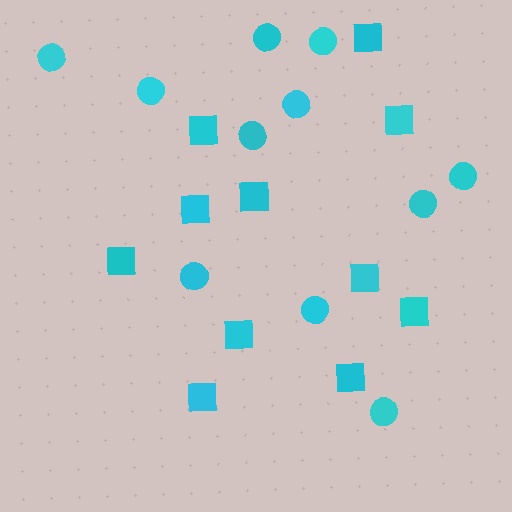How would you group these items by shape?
There are 2 groups: one group of circles (11) and one group of squares (11).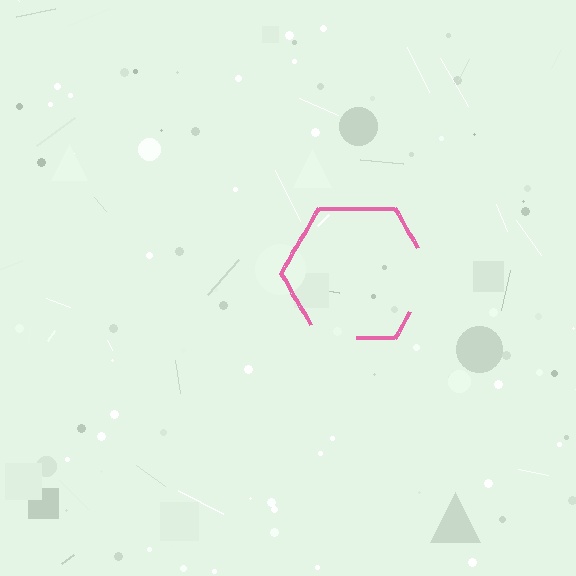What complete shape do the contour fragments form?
The contour fragments form a hexagon.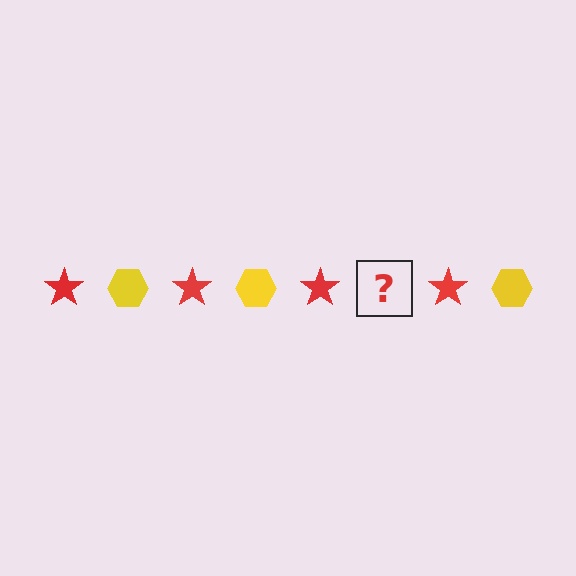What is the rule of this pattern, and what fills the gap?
The rule is that the pattern alternates between red star and yellow hexagon. The gap should be filled with a yellow hexagon.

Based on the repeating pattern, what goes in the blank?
The blank should be a yellow hexagon.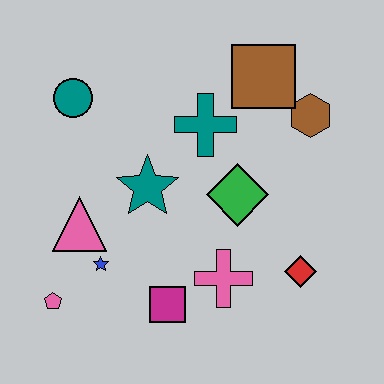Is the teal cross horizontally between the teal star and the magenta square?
No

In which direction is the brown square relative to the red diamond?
The brown square is above the red diamond.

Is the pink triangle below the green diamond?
Yes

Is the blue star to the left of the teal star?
Yes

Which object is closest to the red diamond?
The pink cross is closest to the red diamond.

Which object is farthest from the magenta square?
The brown square is farthest from the magenta square.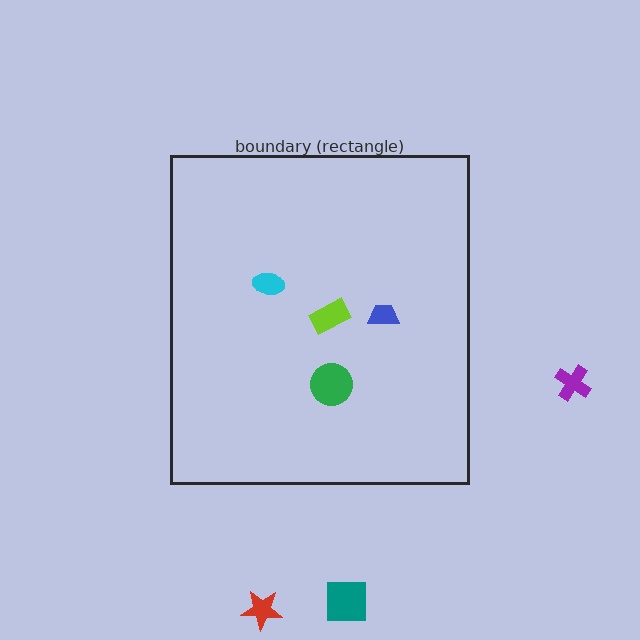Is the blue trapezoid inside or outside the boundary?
Inside.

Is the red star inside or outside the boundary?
Outside.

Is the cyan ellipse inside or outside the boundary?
Inside.